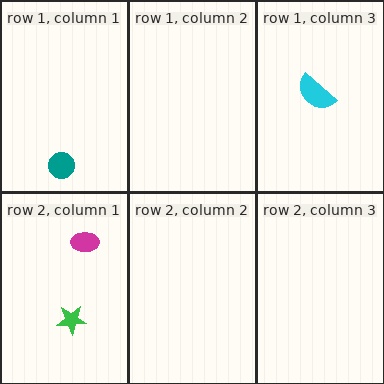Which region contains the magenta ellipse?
The row 2, column 1 region.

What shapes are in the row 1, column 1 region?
The teal circle.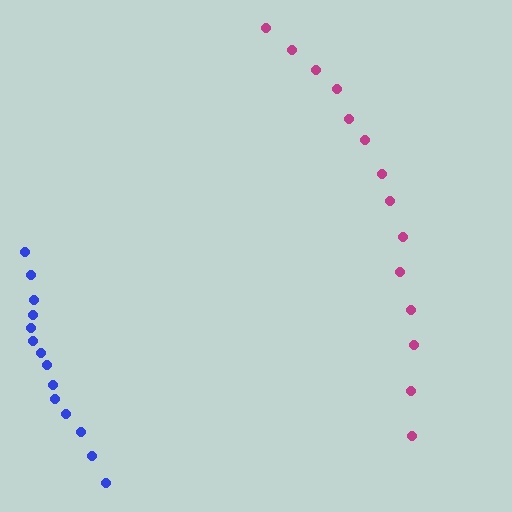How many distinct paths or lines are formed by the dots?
There are 2 distinct paths.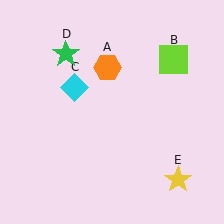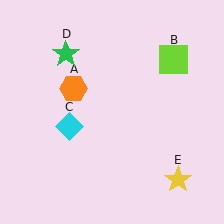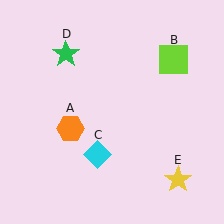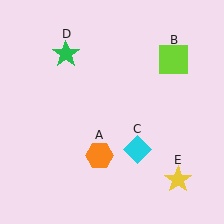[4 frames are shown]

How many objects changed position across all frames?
2 objects changed position: orange hexagon (object A), cyan diamond (object C).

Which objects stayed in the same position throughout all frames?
Lime square (object B) and green star (object D) and yellow star (object E) remained stationary.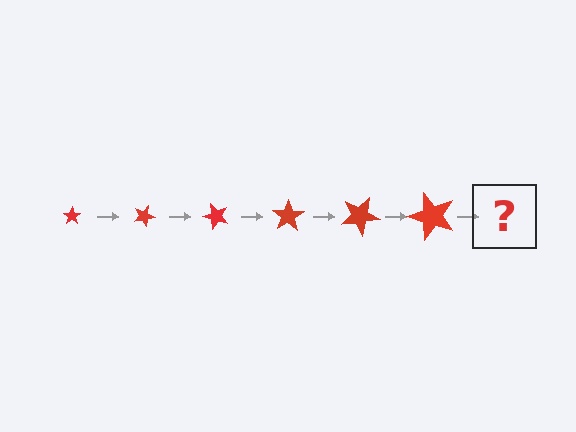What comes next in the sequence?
The next element should be a star, larger than the previous one and rotated 150 degrees from the start.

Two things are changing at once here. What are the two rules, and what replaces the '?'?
The two rules are that the star grows larger each step and it rotates 25 degrees each step. The '?' should be a star, larger than the previous one and rotated 150 degrees from the start.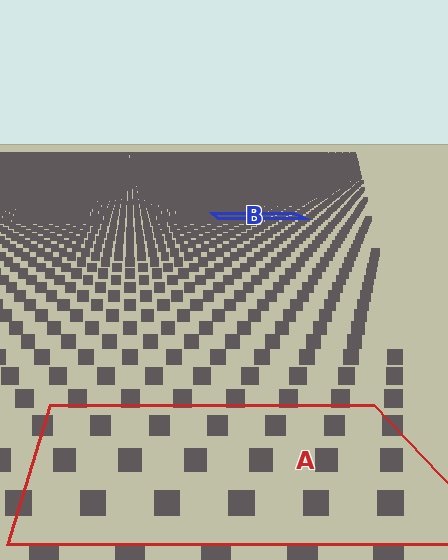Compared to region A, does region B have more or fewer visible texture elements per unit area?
Region B has more texture elements per unit area — they are packed more densely because it is farther away.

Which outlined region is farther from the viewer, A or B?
Region B is farther from the viewer — the texture elements inside it appear smaller and more densely packed.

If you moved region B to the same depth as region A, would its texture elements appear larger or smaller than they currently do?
They would appear larger. At a closer depth, the same texture elements are projected at a bigger on-screen size.